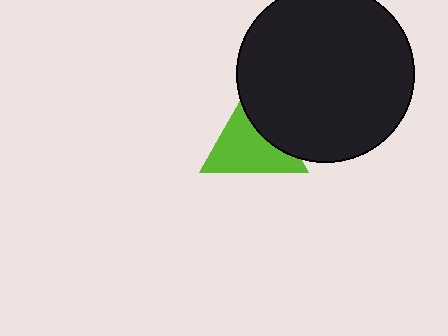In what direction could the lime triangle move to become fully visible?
The lime triangle could move toward the lower-left. That would shift it out from behind the black circle entirely.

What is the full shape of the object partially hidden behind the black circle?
The partially hidden object is a lime triangle.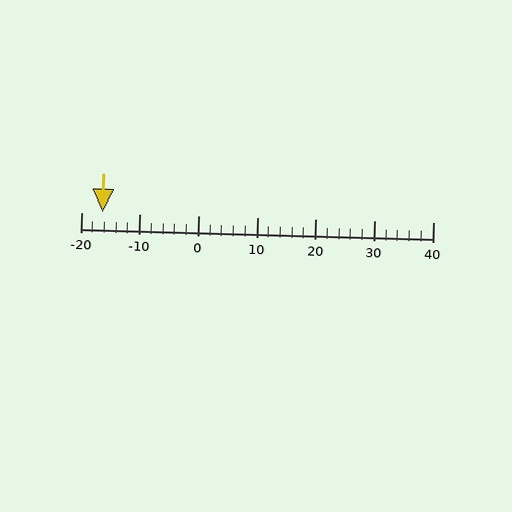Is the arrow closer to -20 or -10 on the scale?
The arrow is closer to -20.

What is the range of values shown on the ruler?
The ruler shows values from -20 to 40.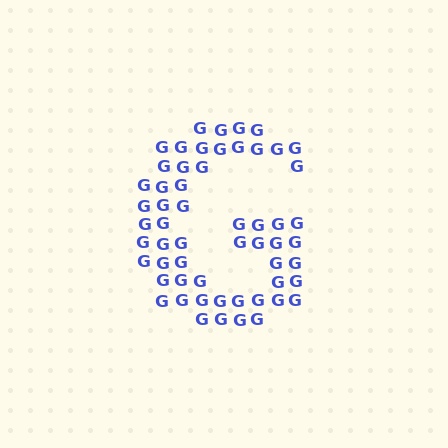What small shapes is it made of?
It is made of small letter G's.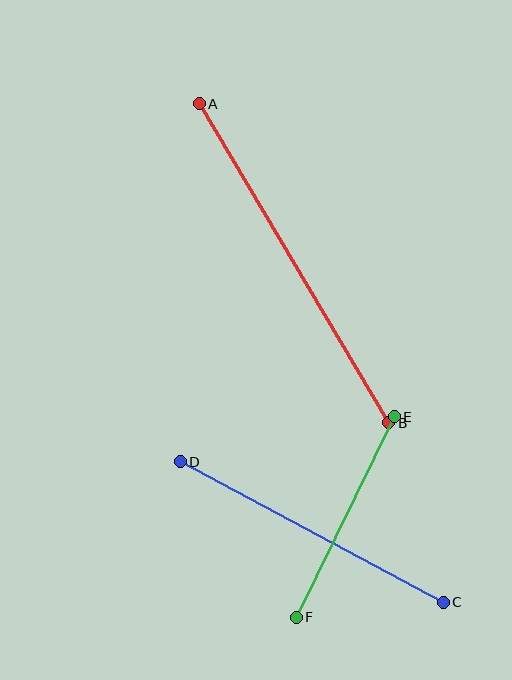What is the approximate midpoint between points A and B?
The midpoint is at approximately (294, 263) pixels.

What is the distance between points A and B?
The distance is approximately 371 pixels.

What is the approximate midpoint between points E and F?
The midpoint is at approximately (345, 517) pixels.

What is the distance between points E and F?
The distance is approximately 223 pixels.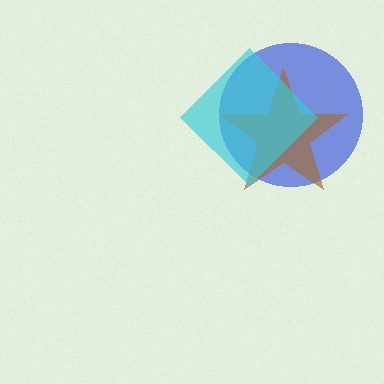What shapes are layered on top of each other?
The layered shapes are: a blue circle, a brown star, a cyan diamond.